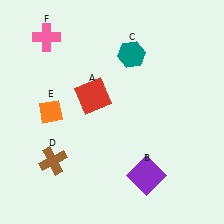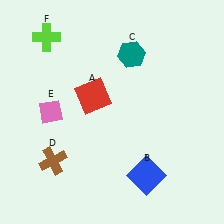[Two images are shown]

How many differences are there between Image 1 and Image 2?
There are 3 differences between the two images.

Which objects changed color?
B changed from purple to blue. E changed from orange to pink. F changed from pink to lime.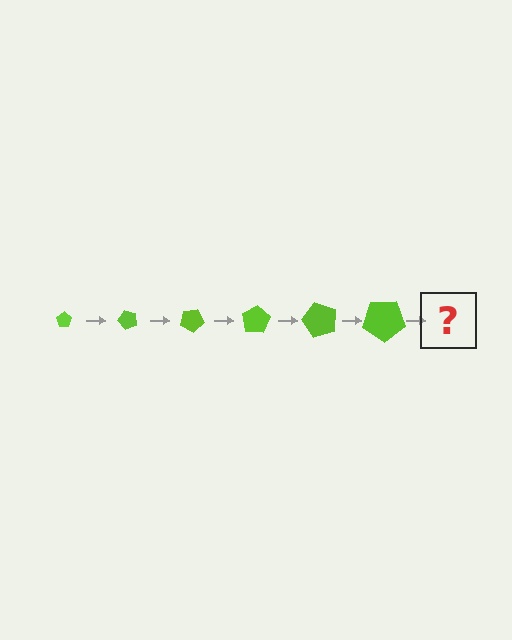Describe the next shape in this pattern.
It should be a pentagon, larger than the previous one and rotated 300 degrees from the start.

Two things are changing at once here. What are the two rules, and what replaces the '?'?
The two rules are that the pentagon grows larger each step and it rotates 50 degrees each step. The '?' should be a pentagon, larger than the previous one and rotated 300 degrees from the start.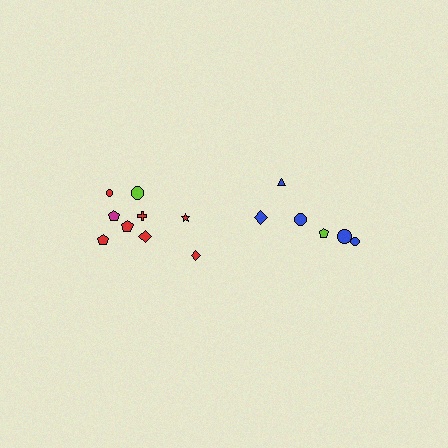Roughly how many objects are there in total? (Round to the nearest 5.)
Roughly 15 objects in total.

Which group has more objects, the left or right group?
The left group.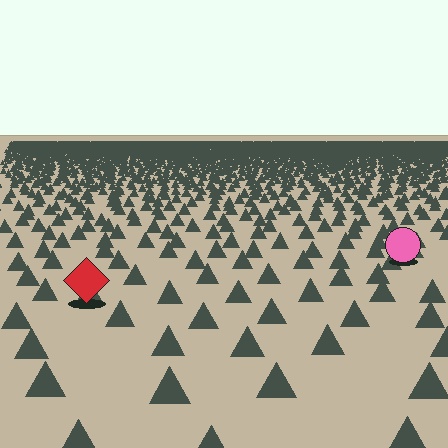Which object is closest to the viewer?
The red diamond is closest. The texture marks near it are larger and more spread out.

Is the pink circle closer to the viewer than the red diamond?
No. The red diamond is closer — you can tell from the texture gradient: the ground texture is coarser near it.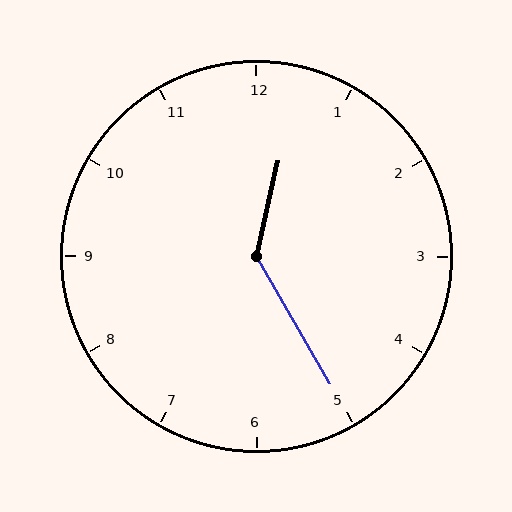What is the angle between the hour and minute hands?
Approximately 138 degrees.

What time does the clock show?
12:25.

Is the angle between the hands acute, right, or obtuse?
It is obtuse.